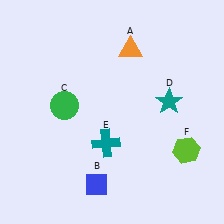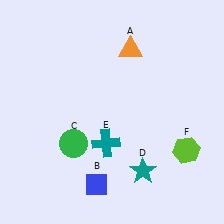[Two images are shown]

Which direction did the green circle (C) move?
The green circle (C) moved down.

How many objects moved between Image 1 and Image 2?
2 objects moved between the two images.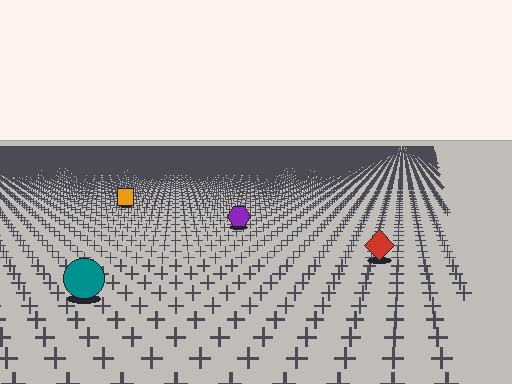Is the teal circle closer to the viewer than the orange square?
Yes. The teal circle is closer — you can tell from the texture gradient: the ground texture is coarser near it.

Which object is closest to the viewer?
The teal circle is closest. The texture marks near it are larger and more spread out.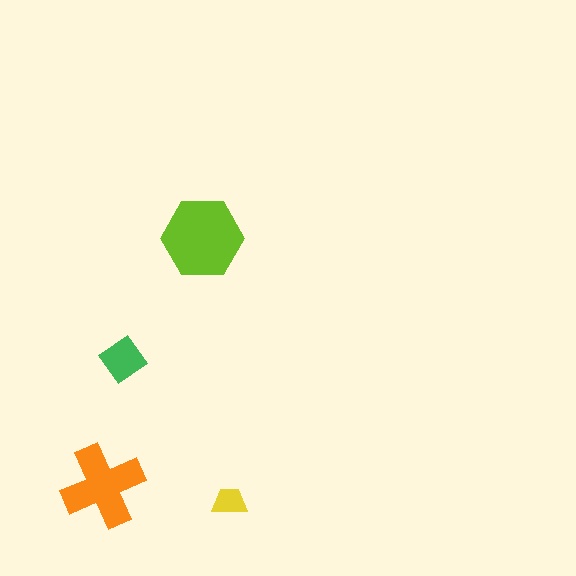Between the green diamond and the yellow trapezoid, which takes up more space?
The green diamond.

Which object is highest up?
The lime hexagon is topmost.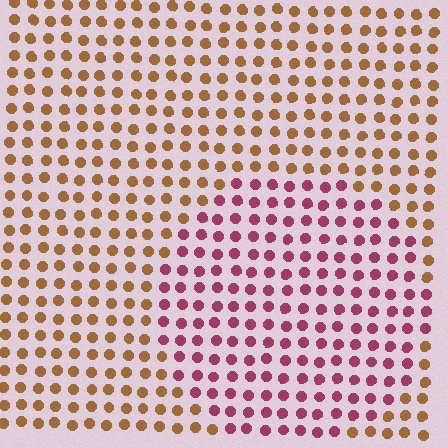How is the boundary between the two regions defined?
The boundary is defined purely by a slight shift in hue (about 56 degrees). Spacing, size, and orientation are identical on both sides.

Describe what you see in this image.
The image is filled with small brown elements in a uniform arrangement. A circle-shaped region is visible where the elements are tinted to a slightly different hue, forming a subtle color boundary.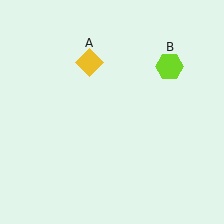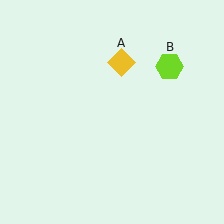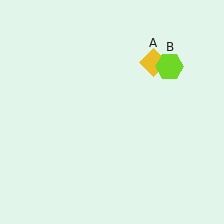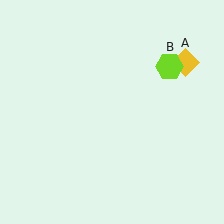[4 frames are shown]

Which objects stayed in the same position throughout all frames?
Lime hexagon (object B) remained stationary.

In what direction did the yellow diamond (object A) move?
The yellow diamond (object A) moved right.